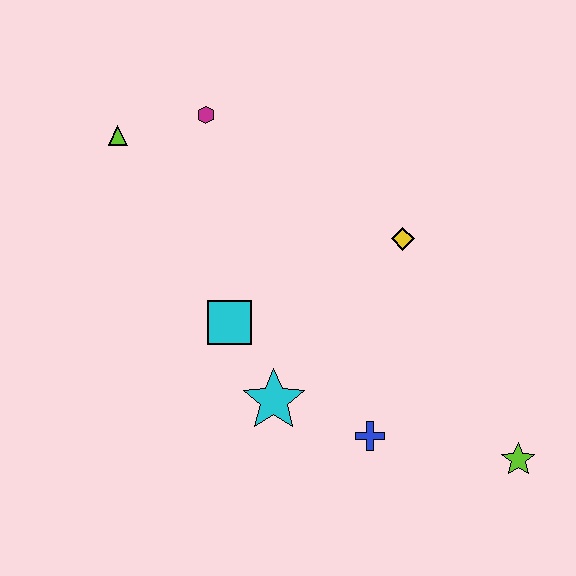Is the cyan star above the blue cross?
Yes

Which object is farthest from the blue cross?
The lime triangle is farthest from the blue cross.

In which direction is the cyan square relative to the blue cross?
The cyan square is to the left of the blue cross.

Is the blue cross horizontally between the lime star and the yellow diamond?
No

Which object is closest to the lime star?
The blue cross is closest to the lime star.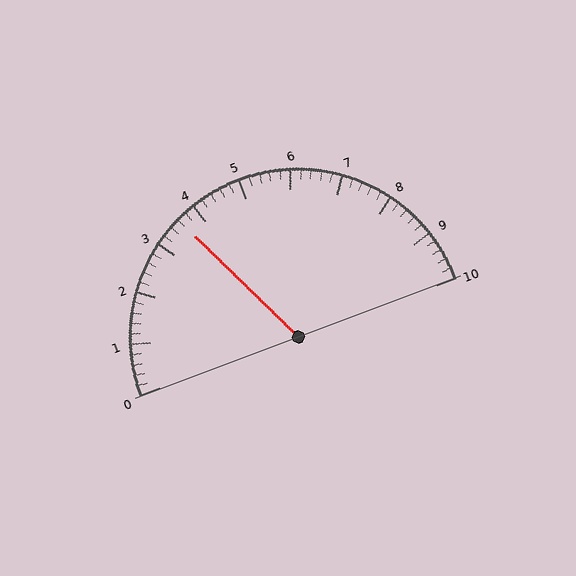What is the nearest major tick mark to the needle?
The nearest major tick mark is 4.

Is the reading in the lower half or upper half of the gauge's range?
The reading is in the lower half of the range (0 to 10).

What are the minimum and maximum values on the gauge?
The gauge ranges from 0 to 10.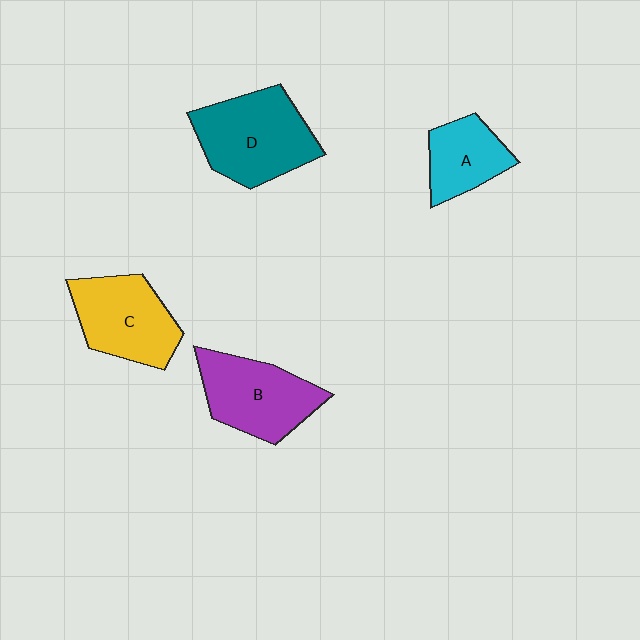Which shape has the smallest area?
Shape A (cyan).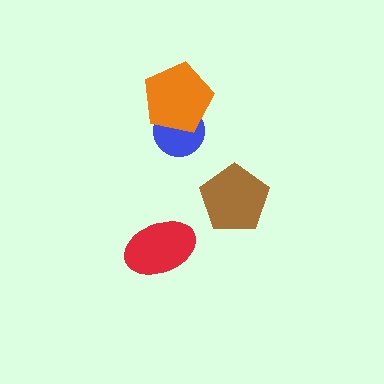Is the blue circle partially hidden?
Yes, it is partially covered by another shape.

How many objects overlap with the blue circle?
1 object overlaps with the blue circle.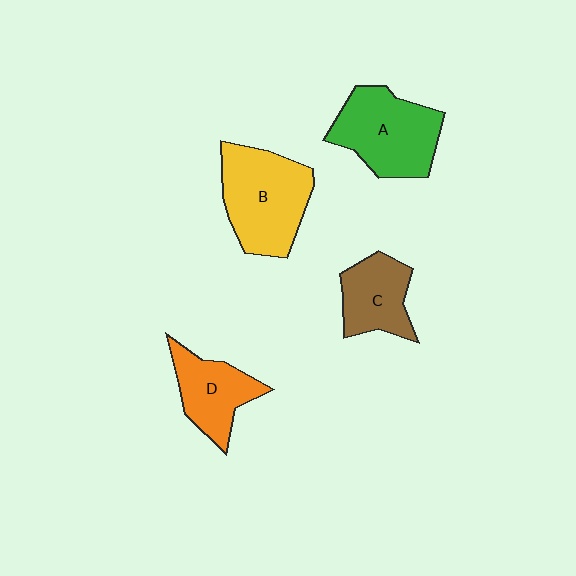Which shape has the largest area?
Shape B (yellow).